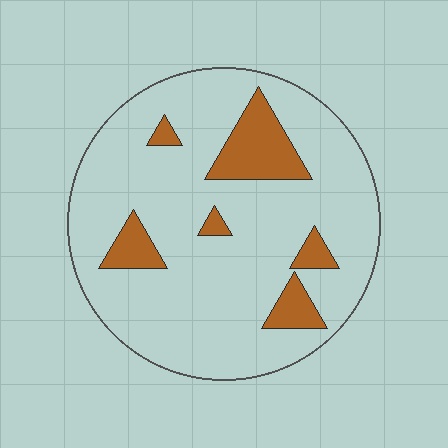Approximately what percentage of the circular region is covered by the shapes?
Approximately 15%.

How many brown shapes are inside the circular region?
6.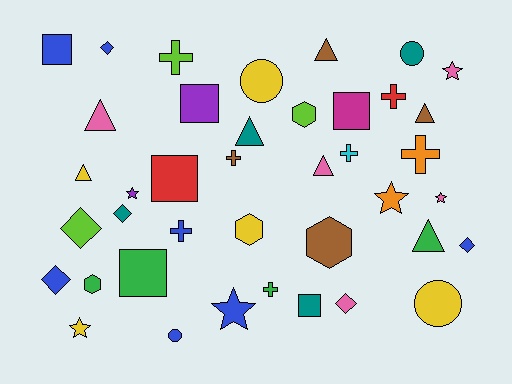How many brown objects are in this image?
There are 4 brown objects.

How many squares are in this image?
There are 6 squares.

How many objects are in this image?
There are 40 objects.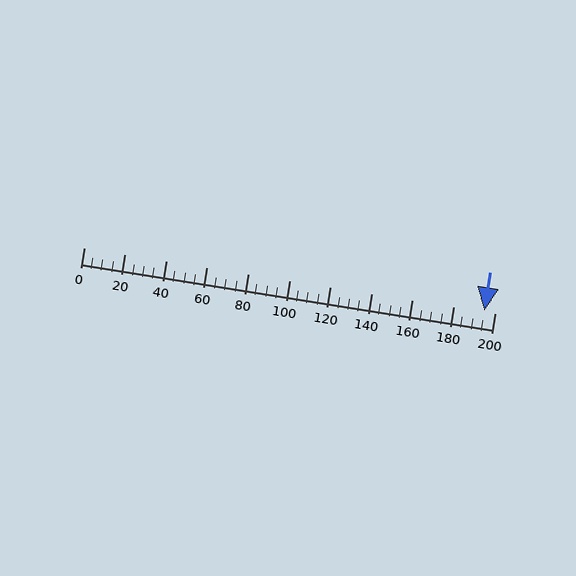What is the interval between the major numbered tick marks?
The major tick marks are spaced 20 units apart.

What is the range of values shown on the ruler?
The ruler shows values from 0 to 200.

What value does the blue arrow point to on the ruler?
The blue arrow points to approximately 195.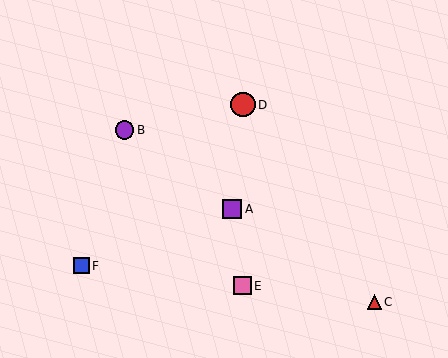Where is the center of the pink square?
The center of the pink square is at (242, 286).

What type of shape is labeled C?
Shape C is a red triangle.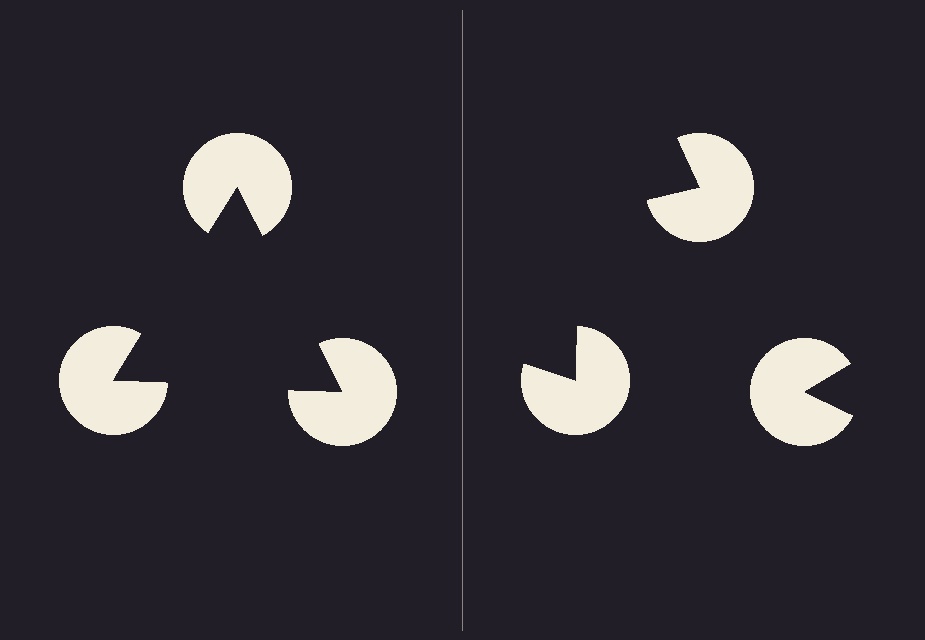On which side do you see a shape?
An illusory triangle appears on the left side. On the right side the wedge cuts are rotated, so no coherent shape forms.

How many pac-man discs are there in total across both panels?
6 — 3 on each side.